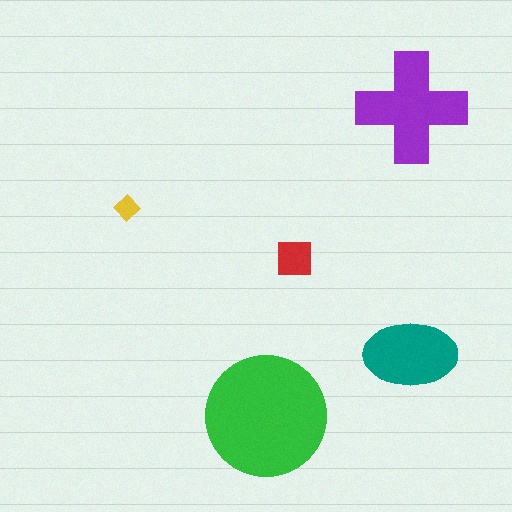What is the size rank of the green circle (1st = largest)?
1st.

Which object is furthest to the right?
The purple cross is rightmost.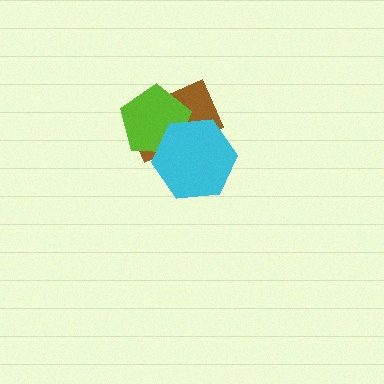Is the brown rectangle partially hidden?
Yes, it is partially covered by another shape.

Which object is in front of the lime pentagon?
The cyan hexagon is in front of the lime pentagon.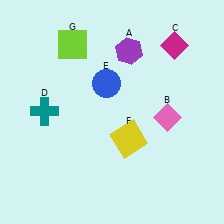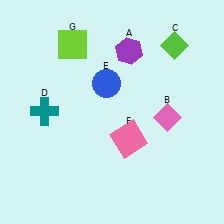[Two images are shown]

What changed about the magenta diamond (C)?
In Image 1, C is magenta. In Image 2, it changed to lime.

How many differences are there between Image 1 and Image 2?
There are 2 differences between the two images.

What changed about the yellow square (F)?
In Image 1, F is yellow. In Image 2, it changed to pink.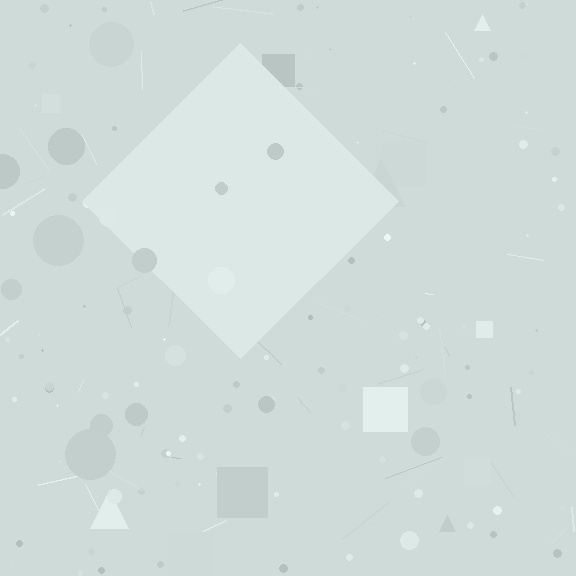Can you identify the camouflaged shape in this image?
The camouflaged shape is a diamond.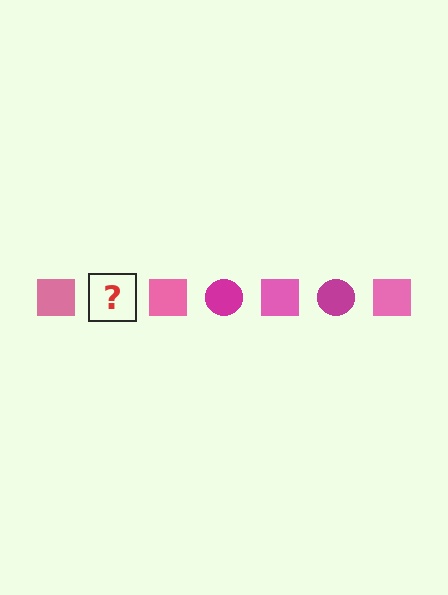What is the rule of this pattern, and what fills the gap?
The rule is that the pattern alternates between pink square and magenta circle. The gap should be filled with a magenta circle.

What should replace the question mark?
The question mark should be replaced with a magenta circle.